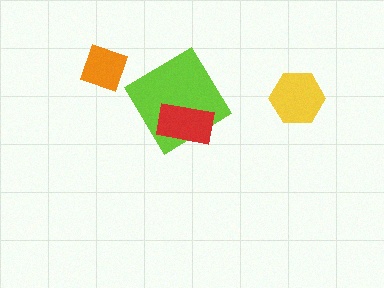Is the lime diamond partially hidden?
Yes, it is partially covered by another shape.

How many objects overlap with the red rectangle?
1 object overlaps with the red rectangle.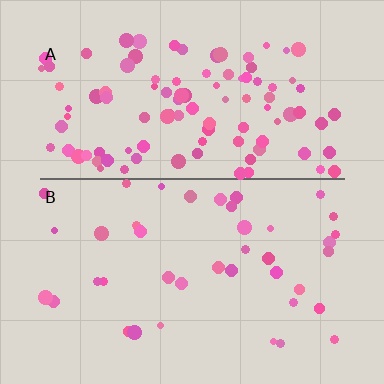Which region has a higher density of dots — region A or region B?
A (the top).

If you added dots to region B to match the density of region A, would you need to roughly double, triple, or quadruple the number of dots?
Approximately triple.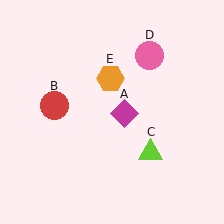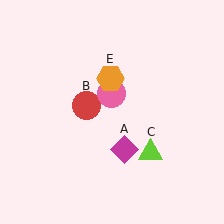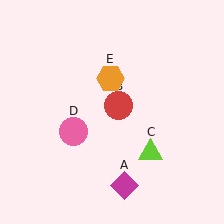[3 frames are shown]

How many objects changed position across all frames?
3 objects changed position: magenta diamond (object A), red circle (object B), pink circle (object D).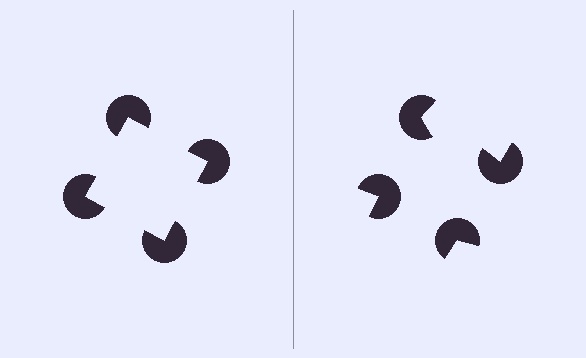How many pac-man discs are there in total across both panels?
8 — 4 on each side.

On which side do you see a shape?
An illusory square appears on the left side. On the right side the wedge cuts are rotated, so no coherent shape forms.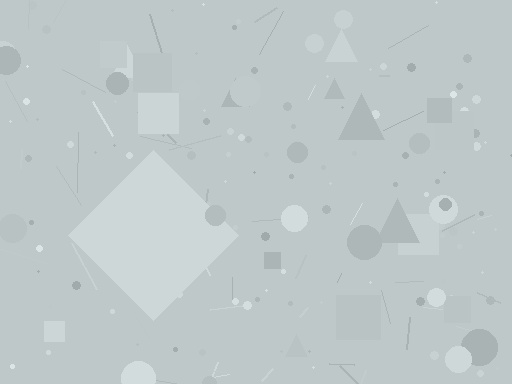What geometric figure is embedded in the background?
A diamond is embedded in the background.